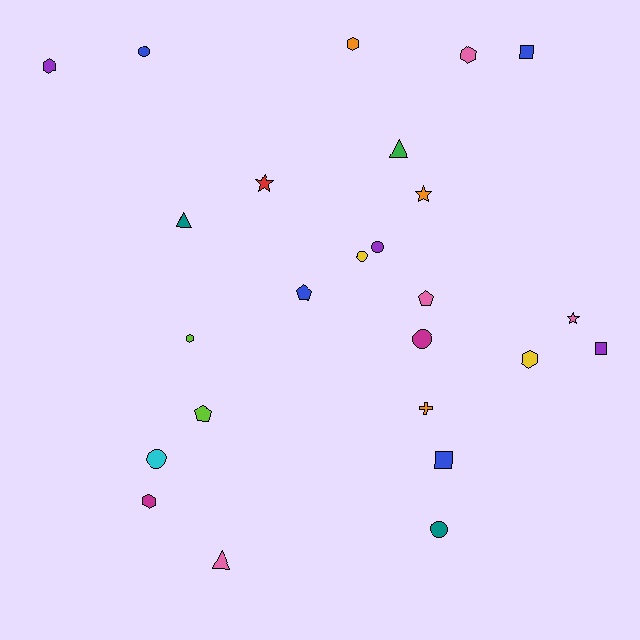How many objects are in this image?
There are 25 objects.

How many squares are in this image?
There are 3 squares.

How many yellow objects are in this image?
There are 2 yellow objects.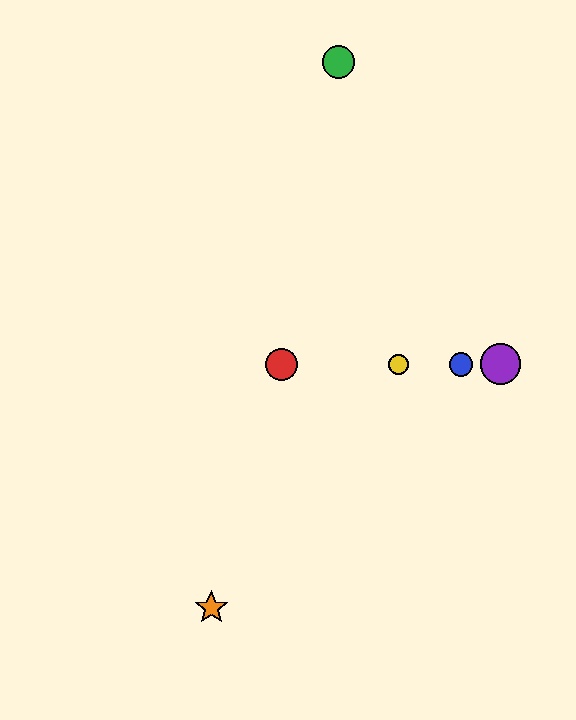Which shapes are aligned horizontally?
The red circle, the blue circle, the yellow circle, the purple circle are aligned horizontally.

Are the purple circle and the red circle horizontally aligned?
Yes, both are at y≈364.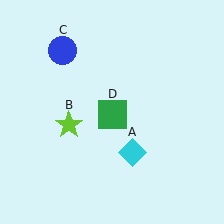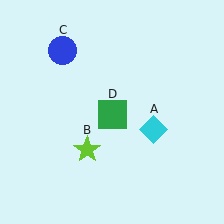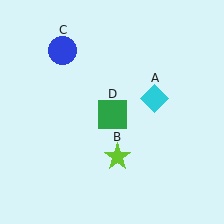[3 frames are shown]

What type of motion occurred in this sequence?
The cyan diamond (object A), lime star (object B) rotated counterclockwise around the center of the scene.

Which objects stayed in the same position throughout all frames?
Blue circle (object C) and green square (object D) remained stationary.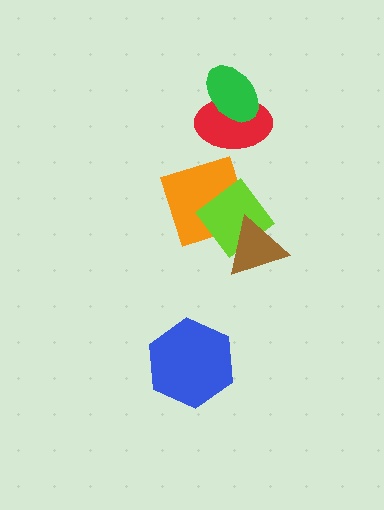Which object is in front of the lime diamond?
The brown triangle is in front of the lime diamond.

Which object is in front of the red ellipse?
The green ellipse is in front of the red ellipse.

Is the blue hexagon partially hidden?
No, no other shape covers it.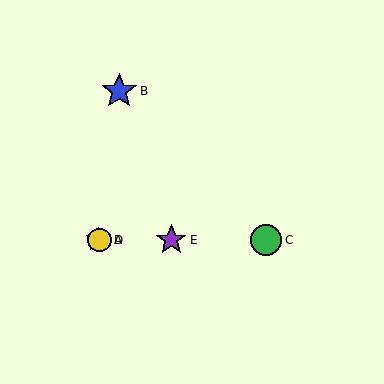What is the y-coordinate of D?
Object D is at y≈240.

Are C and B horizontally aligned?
No, C is at y≈240 and B is at y≈91.